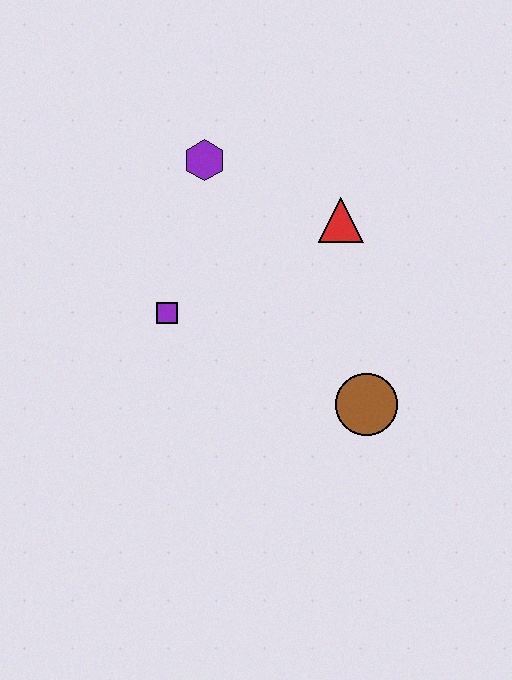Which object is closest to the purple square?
The purple hexagon is closest to the purple square.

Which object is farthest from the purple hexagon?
The brown circle is farthest from the purple hexagon.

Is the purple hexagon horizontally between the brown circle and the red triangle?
No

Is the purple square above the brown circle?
Yes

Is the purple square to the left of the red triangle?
Yes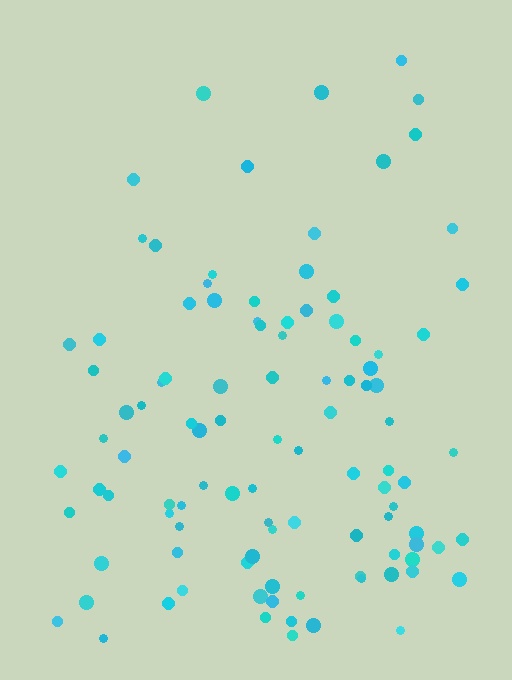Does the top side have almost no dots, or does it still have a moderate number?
Still a moderate number, just noticeably fewer than the bottom.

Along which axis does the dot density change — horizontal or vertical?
Vertical.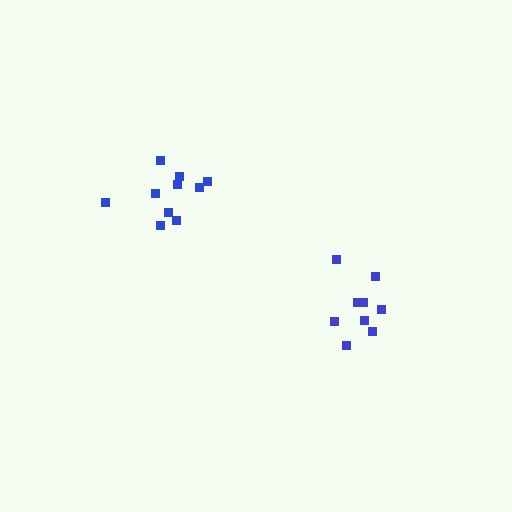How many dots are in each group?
Group 1: 10 dots, Group 2: 9 dots (19 total).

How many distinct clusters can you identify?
There are 2 distinct clusters.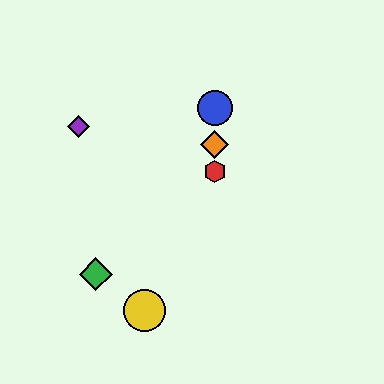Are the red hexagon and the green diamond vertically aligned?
No, the red hexagon is at x≈215 and the green diamond is at x≈96.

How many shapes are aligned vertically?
3 shapes (the red hexagon, the blue circle, the orange diamond) are aligned vertically.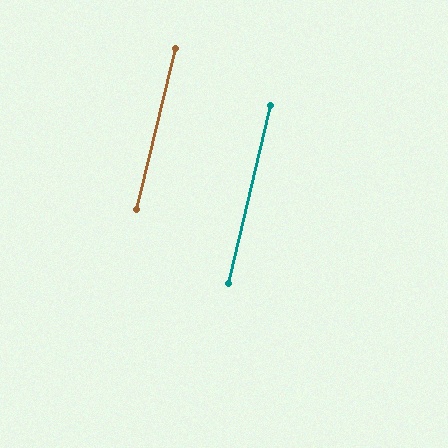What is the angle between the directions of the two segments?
Approximately 1 degree.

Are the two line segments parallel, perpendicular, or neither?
Parallel — their directions differ by only 0.7°.